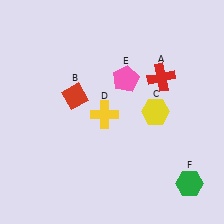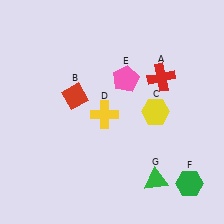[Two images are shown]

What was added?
A green triangle (G) was added in Image 2.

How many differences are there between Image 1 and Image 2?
There is 1 difference between the two images.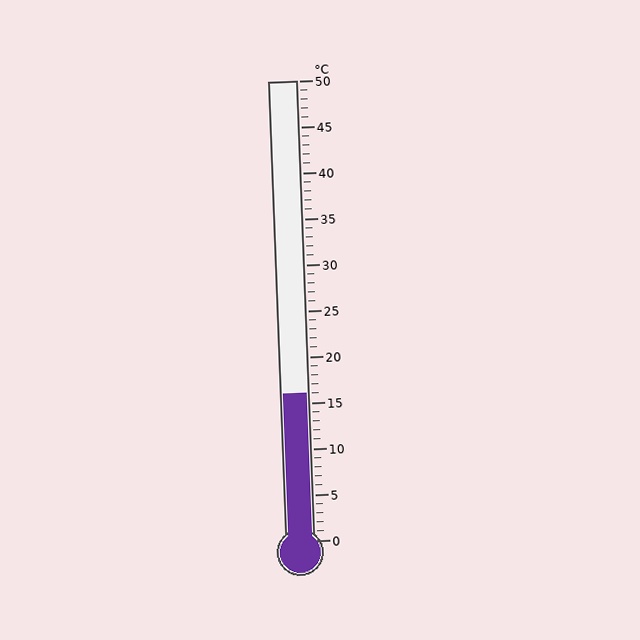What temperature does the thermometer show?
The thermometer shows approximately 16°C.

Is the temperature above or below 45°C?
The temperature is below 45°C.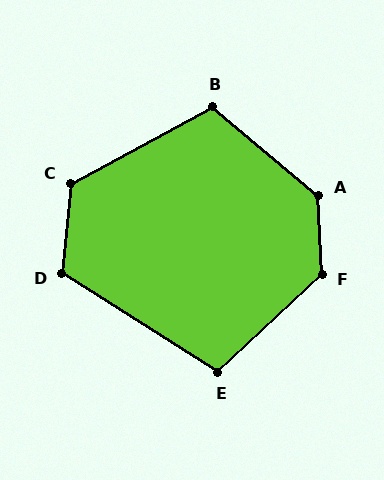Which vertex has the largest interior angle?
A, at approximately 132 degrees.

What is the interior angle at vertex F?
Approximately 131 degrees (obtuse).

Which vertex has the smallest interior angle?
E, at approximately 105 degrees.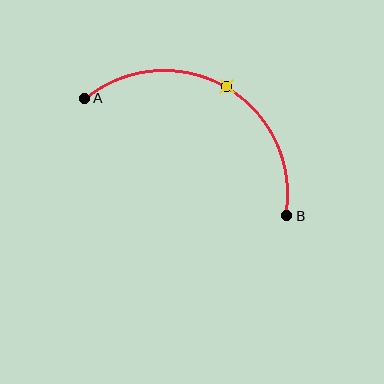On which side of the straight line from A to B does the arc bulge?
The arc bulges above the straight line connecting A and B.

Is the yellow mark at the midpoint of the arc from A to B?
Yes. The yellow mark lies on the arc at equal arc-length from both A and B — it is the arc midpoint.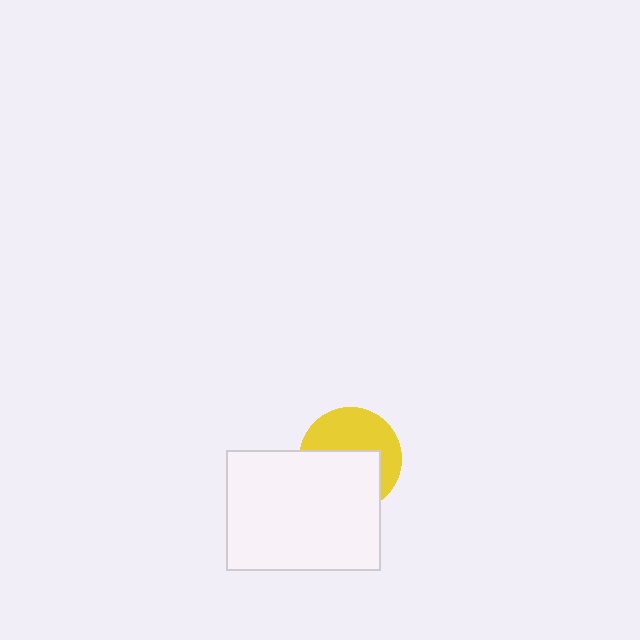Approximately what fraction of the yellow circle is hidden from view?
Roughly 52% of the yellow circle is hidden behind the white rectangle.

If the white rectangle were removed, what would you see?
You would see the complete yellow circle.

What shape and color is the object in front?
The object in front is a white rectangle.